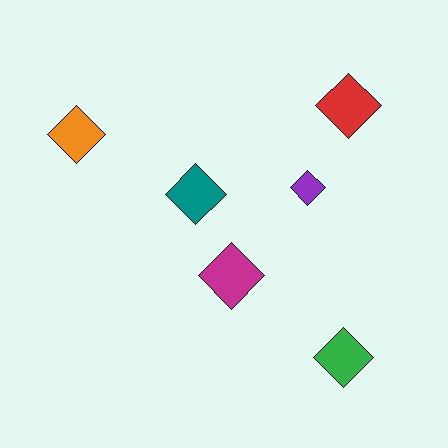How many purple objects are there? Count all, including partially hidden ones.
There is 1 purple object.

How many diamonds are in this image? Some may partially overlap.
There are 6 diamonds.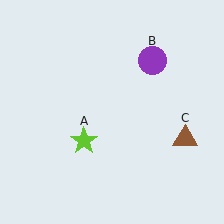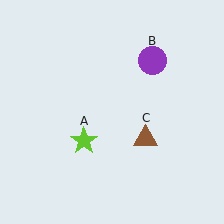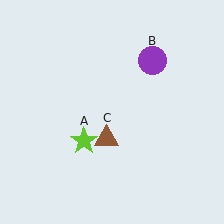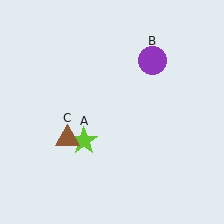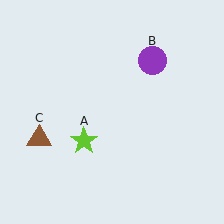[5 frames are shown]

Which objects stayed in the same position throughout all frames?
Lime star (object A) and purple circle (object B) remained stationary.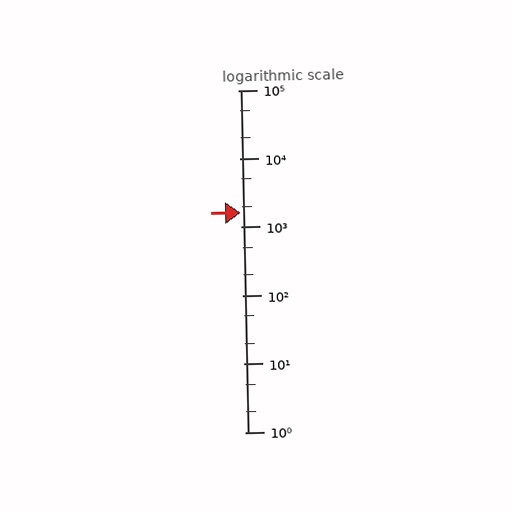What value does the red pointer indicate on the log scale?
The pointer indicates approximately 1600.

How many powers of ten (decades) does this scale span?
The scale spans 5 decades, from 1 to 100000.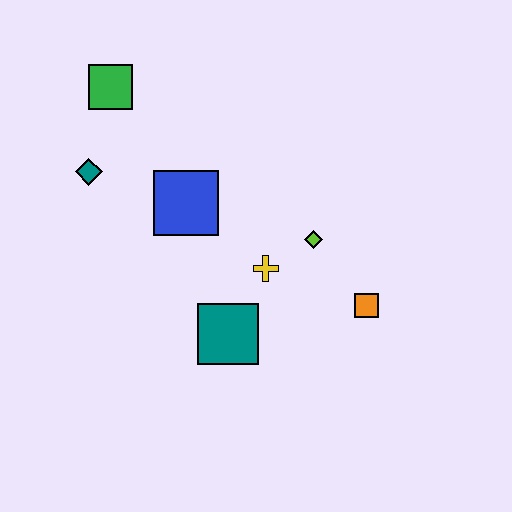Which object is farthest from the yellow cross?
The green square is farthest from the yellow cross.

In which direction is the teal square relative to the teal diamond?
The teal square is below the teal diamond.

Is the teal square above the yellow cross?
No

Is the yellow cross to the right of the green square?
Yes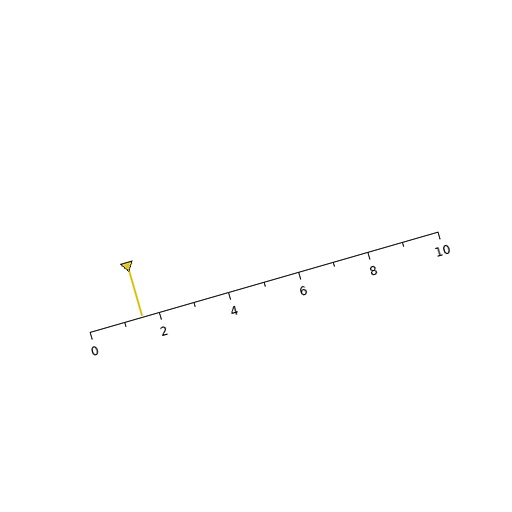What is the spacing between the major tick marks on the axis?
The major ticks are spaced 2 apart.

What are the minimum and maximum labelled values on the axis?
The axis runs from 0 to 10.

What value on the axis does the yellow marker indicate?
The marker indicates approximately 1.5.